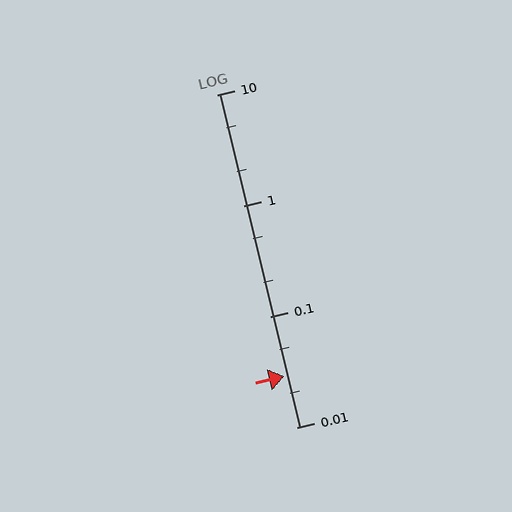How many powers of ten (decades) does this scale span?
The scale spans 3 decades, from 0.01 to 10.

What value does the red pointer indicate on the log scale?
The pointer indicates approximately 0.029.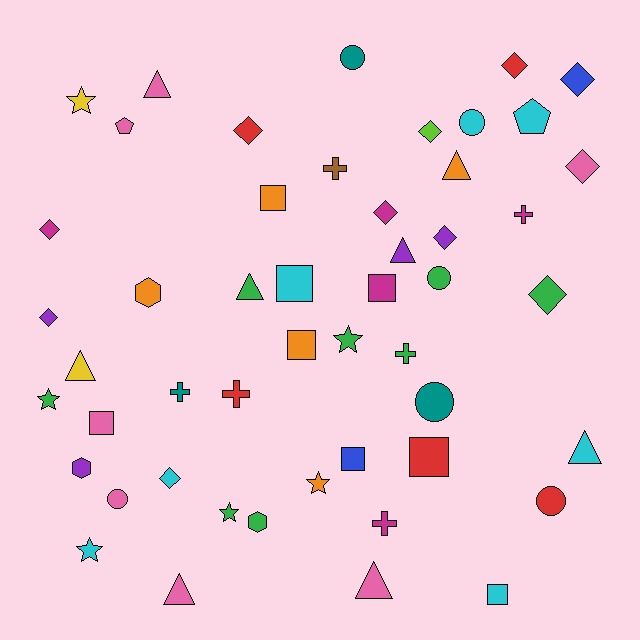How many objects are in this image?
There are 50 objects.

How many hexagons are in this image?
There are 3 hexagons.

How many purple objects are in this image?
There are 4 purple objects.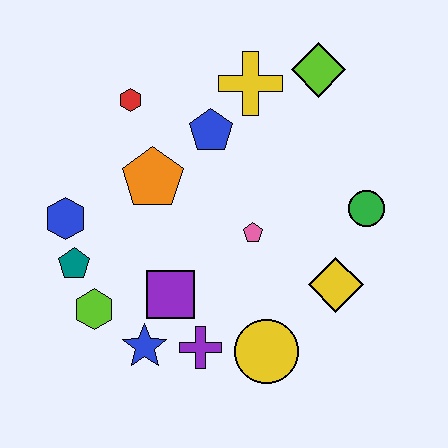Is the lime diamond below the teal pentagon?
No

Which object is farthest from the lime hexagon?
The lime diamond is farthest from the lime hexagon.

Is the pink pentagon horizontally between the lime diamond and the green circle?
No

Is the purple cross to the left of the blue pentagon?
Yes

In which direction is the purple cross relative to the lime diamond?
The purple cross is below the lime diamond.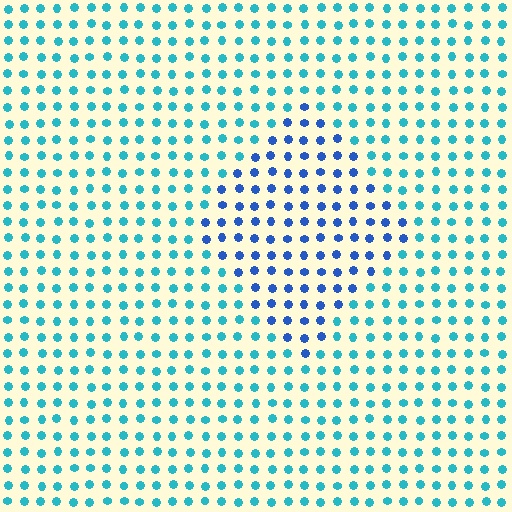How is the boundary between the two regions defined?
The boundary is defined purely by a slight shift in hue (about 37 degrees). Spacing, size, and orientation are identical on both sides.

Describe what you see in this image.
The image is filled with small cyan elements in a uniform arrangement. A diamond-shaped region is visible where the elements are tinted to a slightly different hue, forming a subtle color boundary.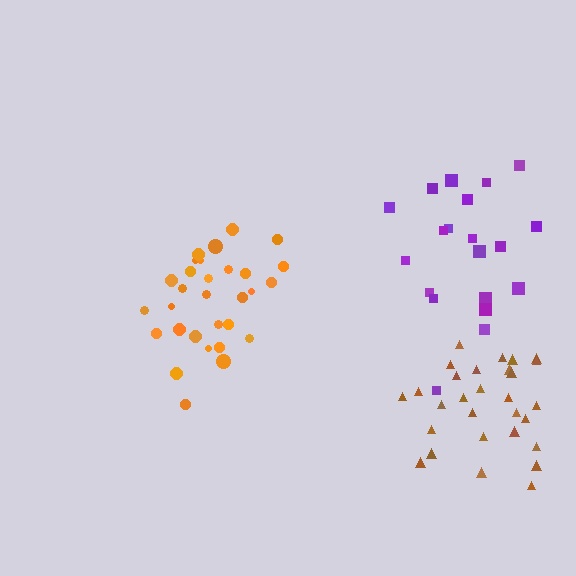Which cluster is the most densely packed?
Orange.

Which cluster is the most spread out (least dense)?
Purple.